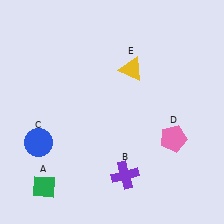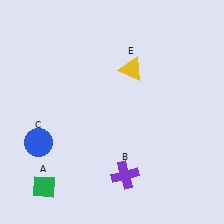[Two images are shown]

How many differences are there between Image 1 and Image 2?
There is 1 difference between the two images.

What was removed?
The pink pentagon (D) was removed in Image 2.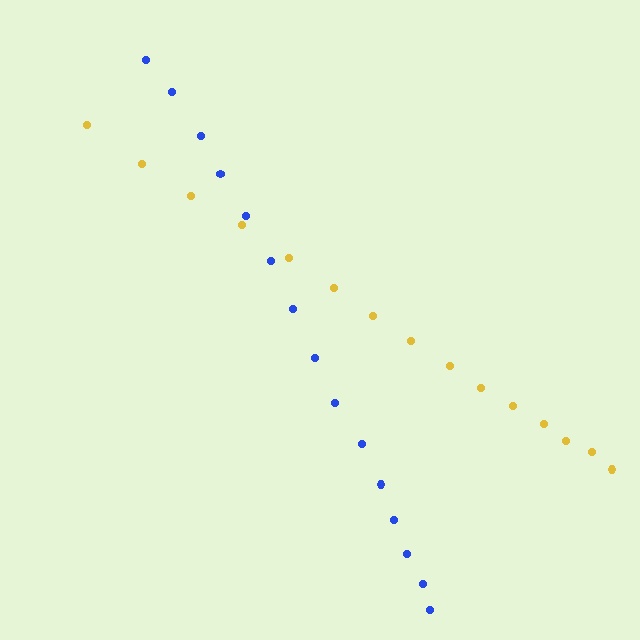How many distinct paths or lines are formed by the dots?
There are 2 distinct paths.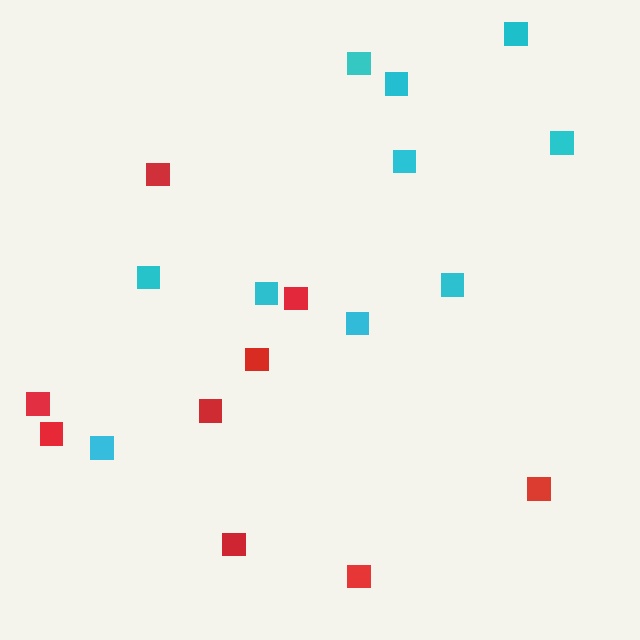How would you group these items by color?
There are 2 groups: one group of cyan squares (10) and one group of red squares (9).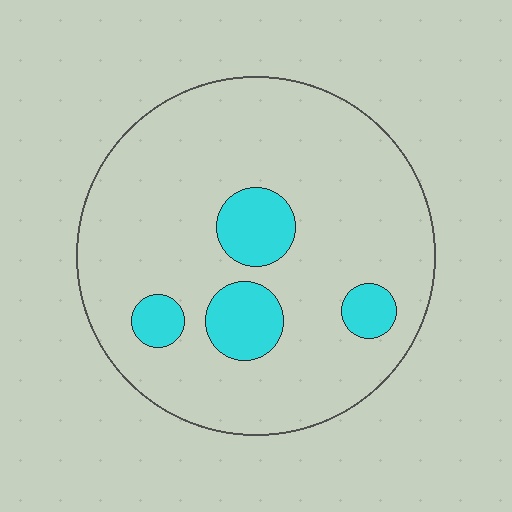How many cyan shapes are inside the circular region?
4.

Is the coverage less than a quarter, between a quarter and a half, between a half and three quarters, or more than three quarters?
Less than a quarter.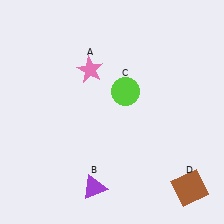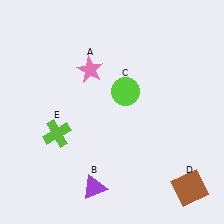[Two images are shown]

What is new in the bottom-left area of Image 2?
A lime cross (E) was added in the bottom-left area of Image 2.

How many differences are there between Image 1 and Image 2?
There is 1 difference between the two images.